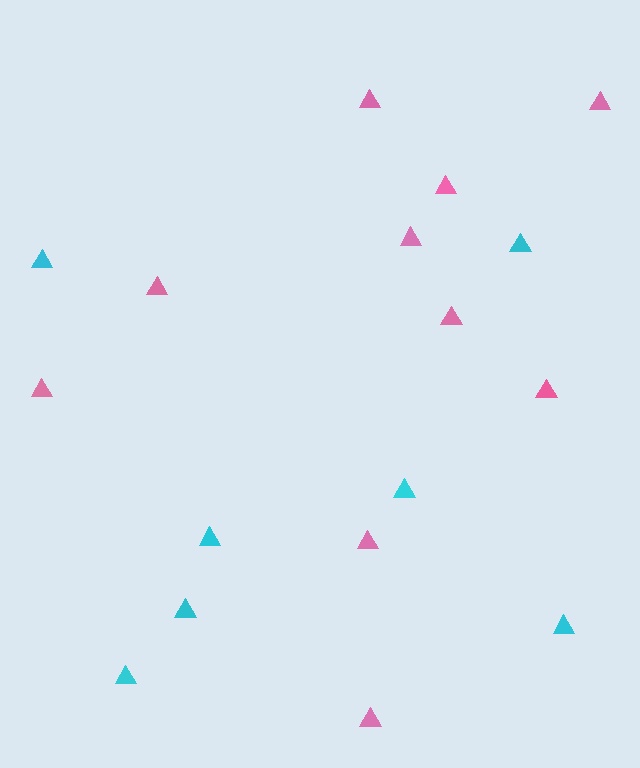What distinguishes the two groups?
There are 2 groups: one group of pink triangles (10) and one group of cyan triangles (7).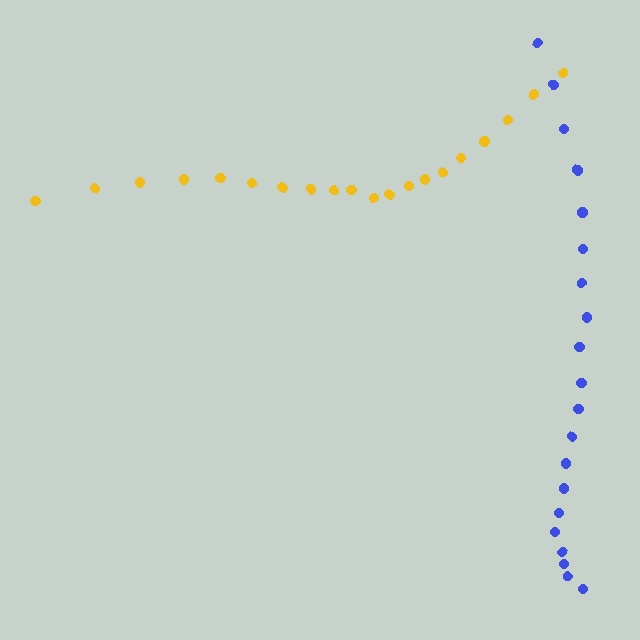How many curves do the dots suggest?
There are 2 distinct paths.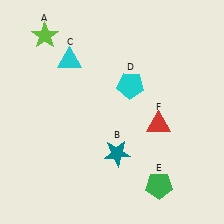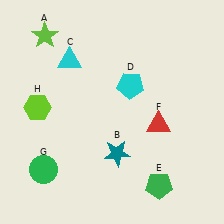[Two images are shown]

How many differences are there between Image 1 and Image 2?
There are 2 differences between the two images.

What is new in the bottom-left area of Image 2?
A green circle (G) was added in the bottom-left area of Image 2.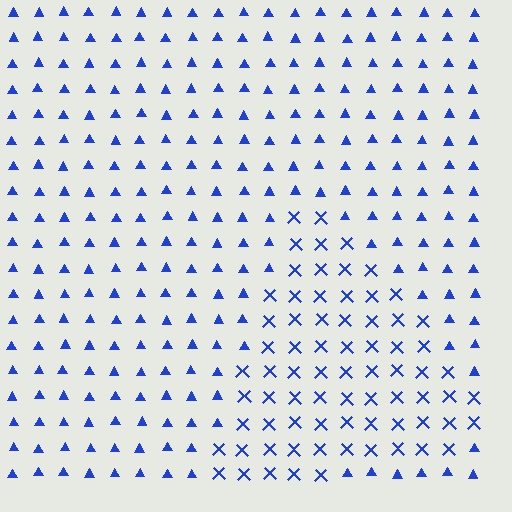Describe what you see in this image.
The image is filled with small blue elements arranged in a uniform grid. A triangle-shaped region contains X marks, while the surrounding area contains triangles. The boundary is defined purely by the change in element shape.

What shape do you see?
I see a triangle.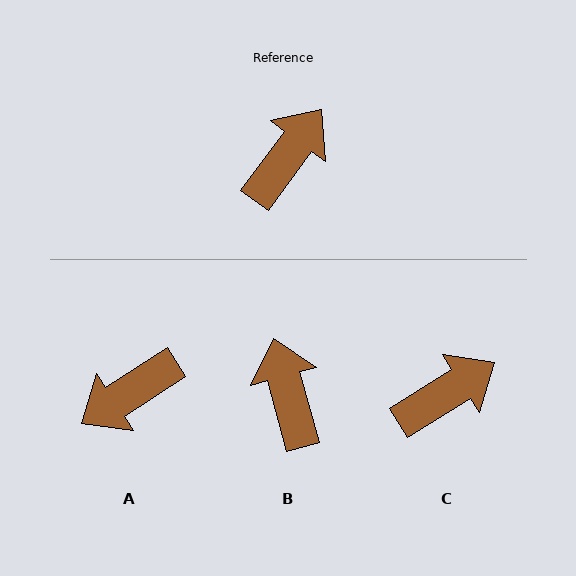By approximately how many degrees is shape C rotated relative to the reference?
Approximately 22 degrees clockwise.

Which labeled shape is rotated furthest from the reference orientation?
A, about 159 degrees away.